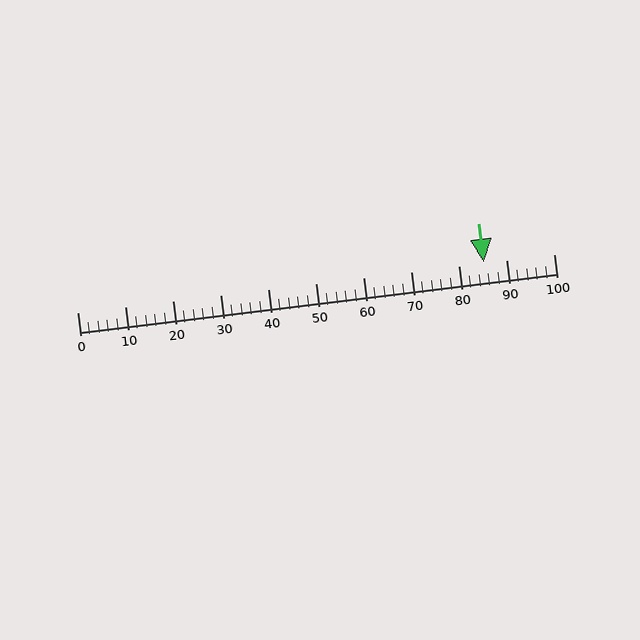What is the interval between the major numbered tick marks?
The major tick marks are spaced 10 units apart.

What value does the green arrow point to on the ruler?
The green arrow points to approximately 85.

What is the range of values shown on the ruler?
The ruler shows values from 0 to 100.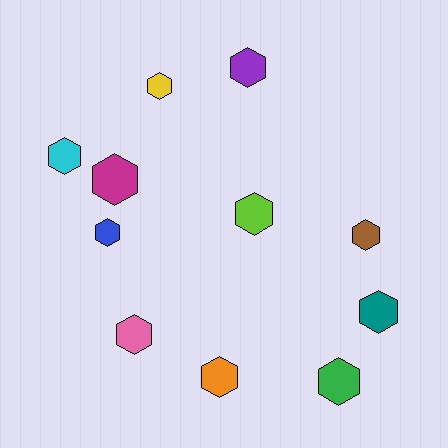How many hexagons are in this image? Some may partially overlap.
There are 11 hexagons.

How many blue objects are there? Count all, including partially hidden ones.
There is 1 blue object.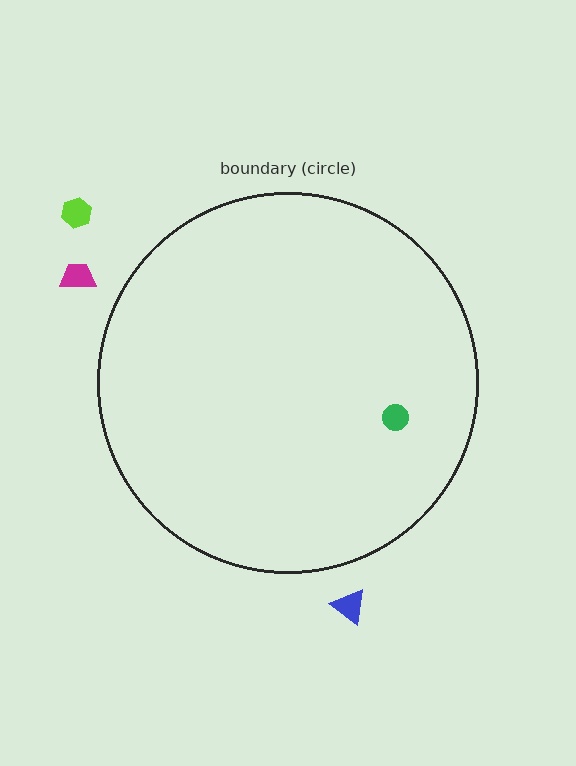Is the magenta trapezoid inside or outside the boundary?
Outside.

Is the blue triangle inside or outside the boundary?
Outside.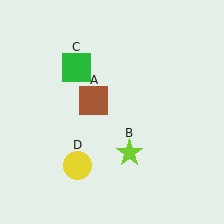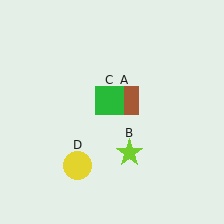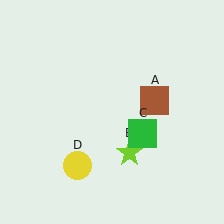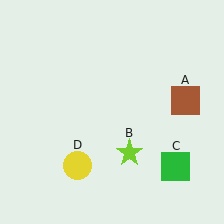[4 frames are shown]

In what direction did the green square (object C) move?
The green square (object C) moved down and to the right.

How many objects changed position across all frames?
2 objects changed position: brown square (object A), green square (object C).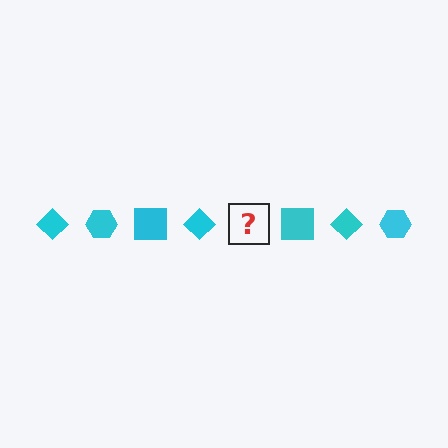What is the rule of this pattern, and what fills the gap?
The rule is that the pattern cycles through diamond, hexagon, square shapes in cyan. The gap should be filled with a cyan hexagon.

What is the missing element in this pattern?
The missing element is a cyan hexagon.